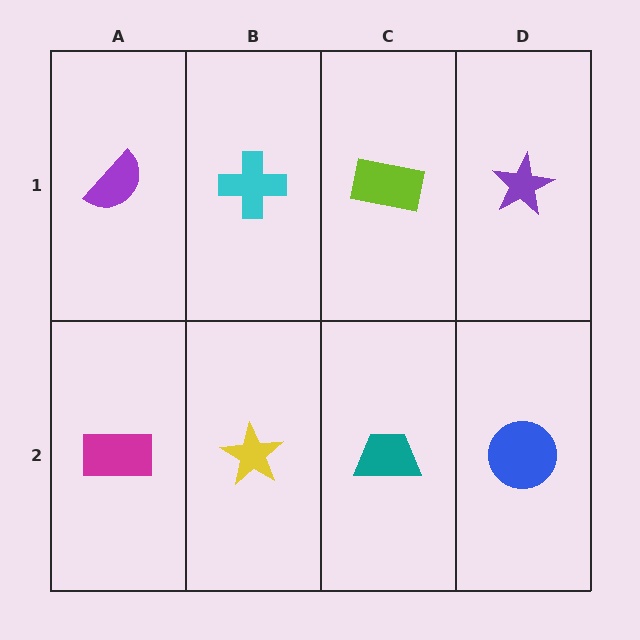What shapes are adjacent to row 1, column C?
A teal trapezoid (row 2, column C), a cyan cross (row 1, column B), a purple star (row 1, column D).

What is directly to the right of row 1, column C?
A purple star.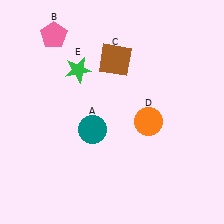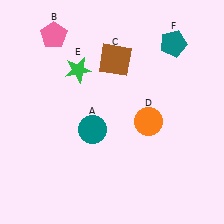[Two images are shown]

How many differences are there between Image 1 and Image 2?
There is 1 difference between the two images.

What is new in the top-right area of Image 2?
A teal pentagon (F) was added in the top-right area of Image 2.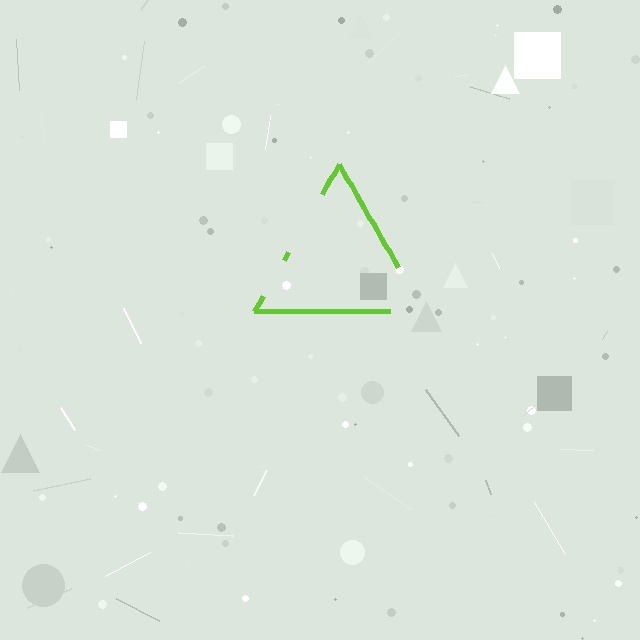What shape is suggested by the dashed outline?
The dashed outline suggests a triangle.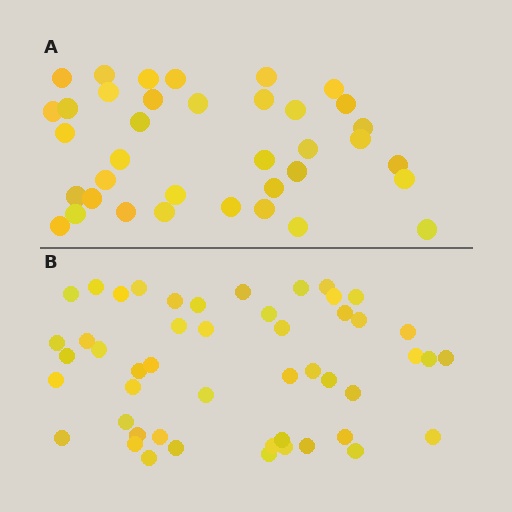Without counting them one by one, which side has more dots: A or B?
Region B (the bottom region) has more dots.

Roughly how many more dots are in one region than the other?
Region B has roughly 12 or so more dots than region A.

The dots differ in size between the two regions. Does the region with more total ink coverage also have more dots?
No. Region A has more total ink coverage because its dots are larger, but region B actually contains more individual dots. Total area can be misleading — the number of items is what matters here.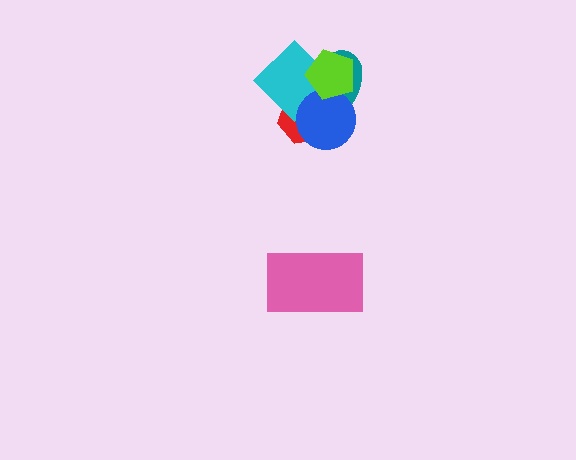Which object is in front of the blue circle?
The lime pentagon is in front of the blue circle.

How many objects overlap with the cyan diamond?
4 objects overlap with the cyan diamond.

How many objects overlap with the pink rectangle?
0 objects overlap with the pink rectangle.